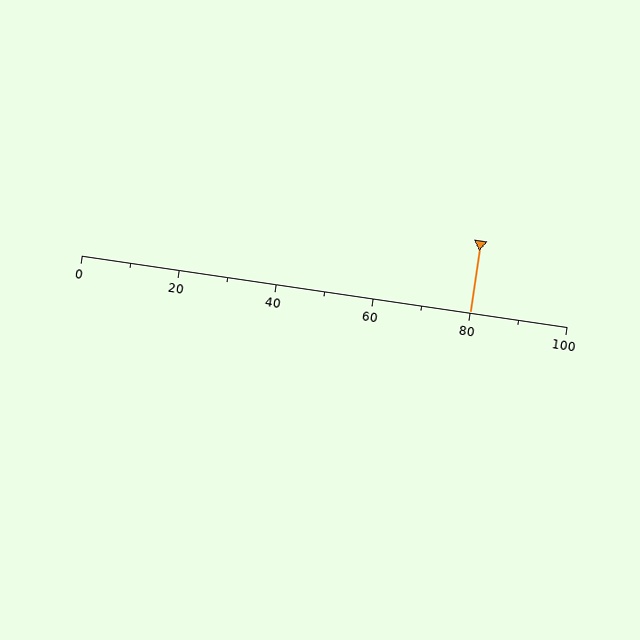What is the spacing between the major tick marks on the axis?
The major ticks are spaced 20 apart.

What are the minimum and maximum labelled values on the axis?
The axis runs from 0 to 100.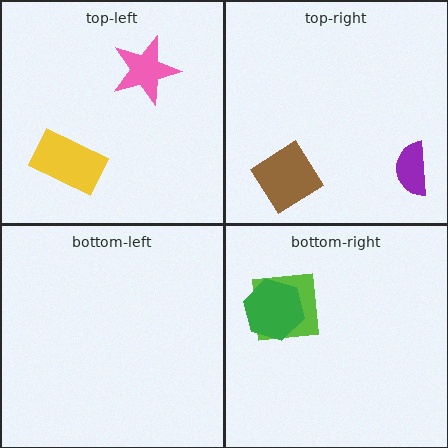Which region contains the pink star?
The top-left region.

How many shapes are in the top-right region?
2.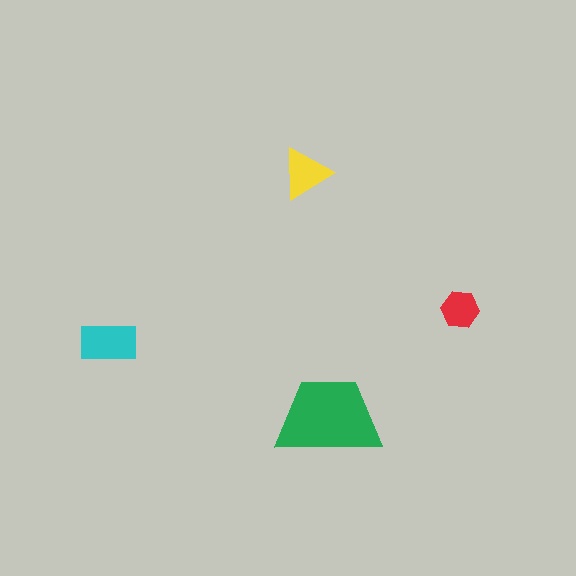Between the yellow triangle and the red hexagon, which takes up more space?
The yellow triangle.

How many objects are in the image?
There are 4 objects in the image.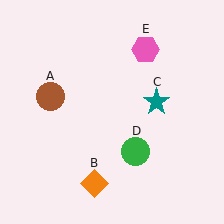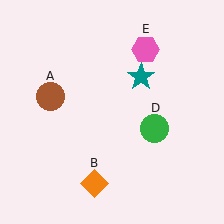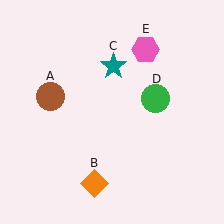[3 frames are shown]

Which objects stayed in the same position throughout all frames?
Brown circle (object A) and orange diamond (object B) and pink hexagon (object E) remained stationary.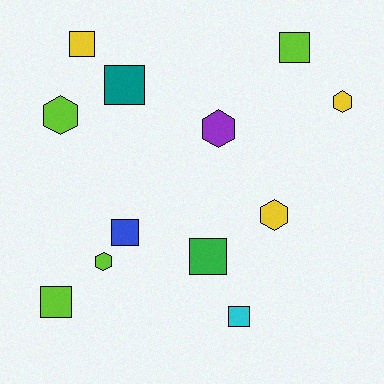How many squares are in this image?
There are 7 squares.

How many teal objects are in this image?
There is 1 teal object.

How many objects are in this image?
There are 12 objects.